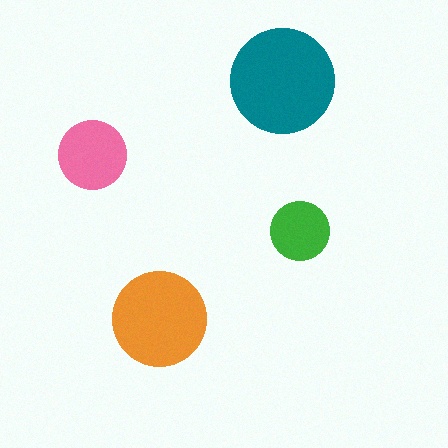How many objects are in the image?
There are 4 objects in the image.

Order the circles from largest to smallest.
the teal one, the orange one, the pink one, the green one.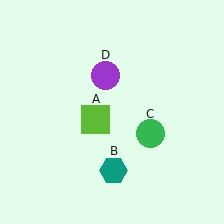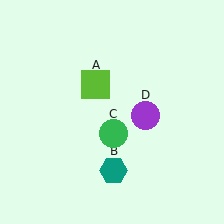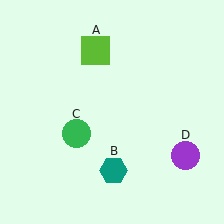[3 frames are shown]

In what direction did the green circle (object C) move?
The green circle (object C) moved left.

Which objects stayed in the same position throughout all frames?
Teal hexagon (object B) remained stationary.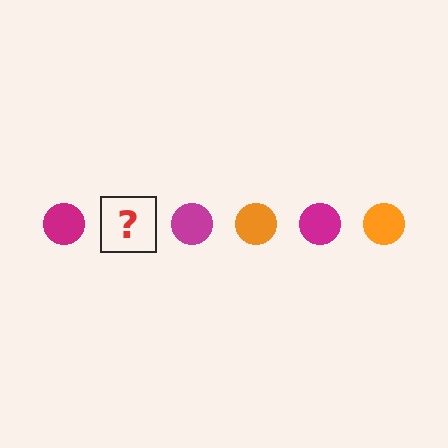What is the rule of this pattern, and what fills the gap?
The rule is that the pattern cycles through magenta, orange circles. The gap should be filled with an orange circle.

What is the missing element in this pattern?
The missing element is an orange circle.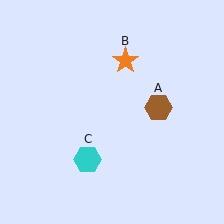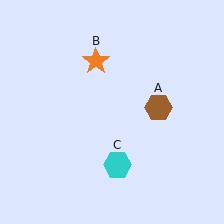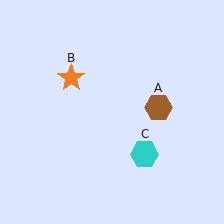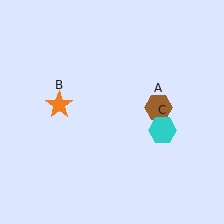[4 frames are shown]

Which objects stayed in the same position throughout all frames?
Brown hexagon (object A) remained stationary.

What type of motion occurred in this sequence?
The orange star (object B), cyan hexagon (object C) rotated counterclockwise around the center of the scene.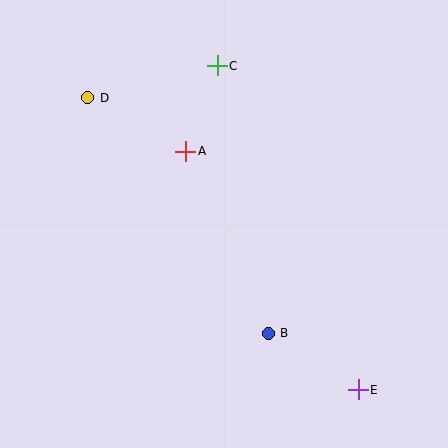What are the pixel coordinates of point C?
Point C is at (217, 66).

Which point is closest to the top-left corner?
Point D is closest to the top-left corner.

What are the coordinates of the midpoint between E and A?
The midpoint between E and A is at (272, 270).